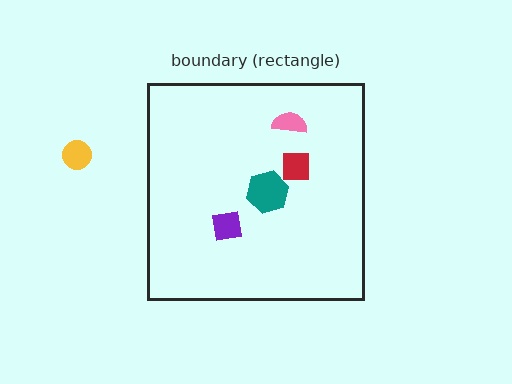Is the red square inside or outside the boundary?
Inside.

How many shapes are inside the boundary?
4 inside, 1 outside.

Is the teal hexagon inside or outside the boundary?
Inside.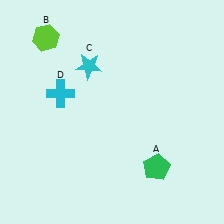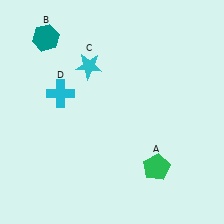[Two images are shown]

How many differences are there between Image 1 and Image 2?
There is 1 difference between the two images.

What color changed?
The hexagon (B) changed from lime in Image 1 to teal in Image 2.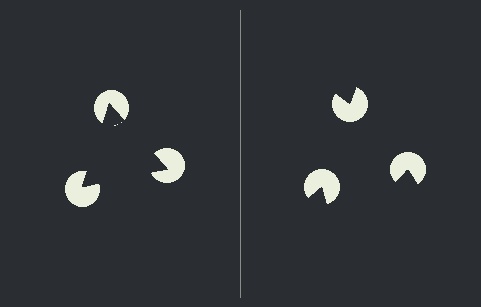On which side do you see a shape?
An illusory triangle appears on the left side. On the right side the wedge cuts are rotated, so no coherent shape forms.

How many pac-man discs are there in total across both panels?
6 — 3 on each side.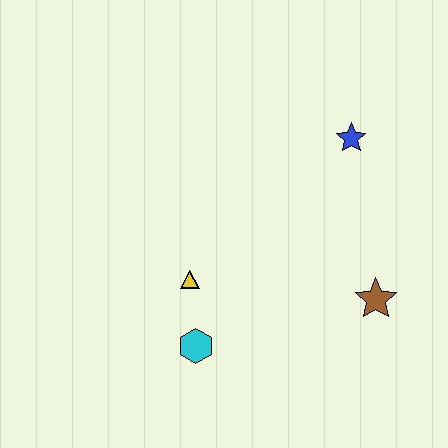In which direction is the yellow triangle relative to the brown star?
The yellow triangle is to the left of the brown star.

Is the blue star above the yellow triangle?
Yes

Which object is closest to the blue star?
The brown star is closest to the blue star.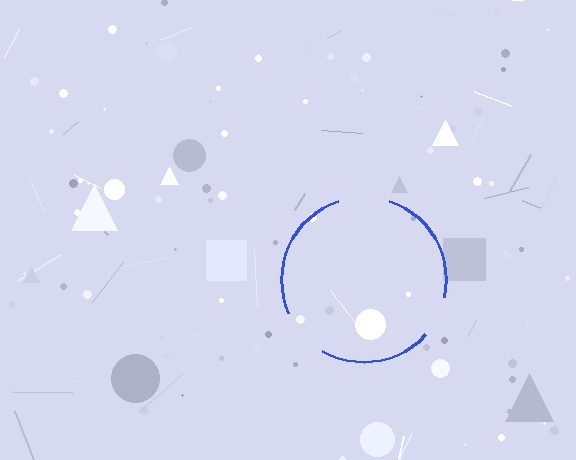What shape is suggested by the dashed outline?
The dashed outline suggests a circle.